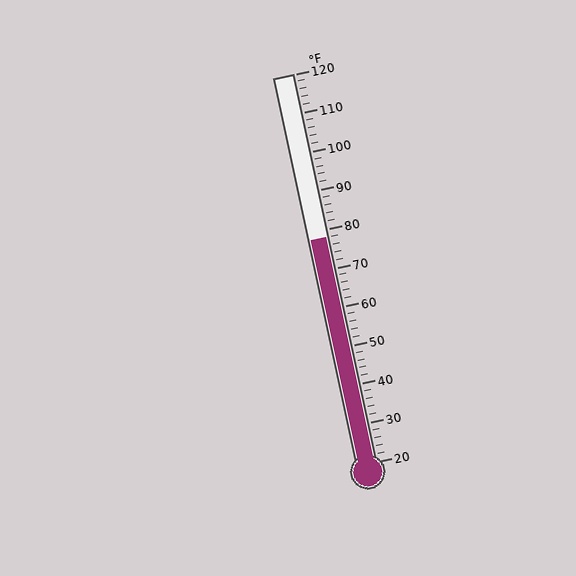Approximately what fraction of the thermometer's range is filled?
The thermometer is filled to approximately 60% of its range.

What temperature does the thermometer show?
The thermometer shows approximately 78°F.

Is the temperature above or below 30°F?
The temperature is above 30°F.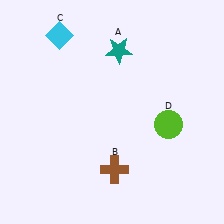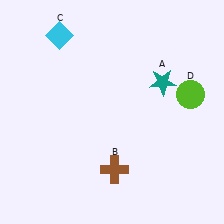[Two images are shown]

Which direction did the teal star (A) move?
The teal star (A) moved right.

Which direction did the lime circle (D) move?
The lime circle (D) moved up.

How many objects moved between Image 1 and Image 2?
2 objects moved between the two images.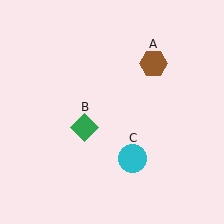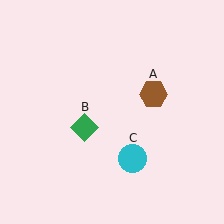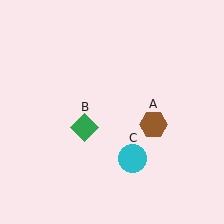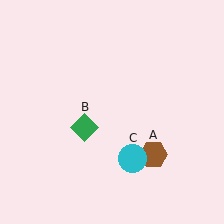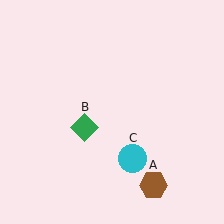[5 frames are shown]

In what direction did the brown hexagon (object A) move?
The brown hexagon (object A) moved down.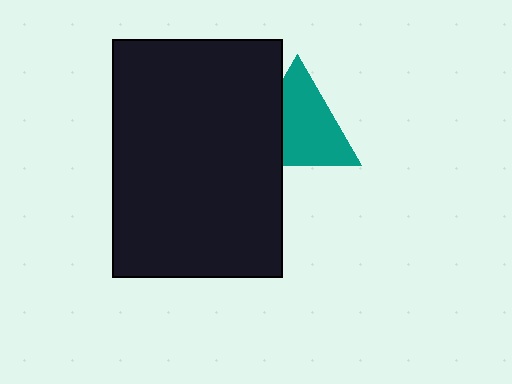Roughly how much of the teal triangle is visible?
Most of it is visible (roughly 69%).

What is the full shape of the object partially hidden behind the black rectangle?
The partially hidden object is a teal triangle.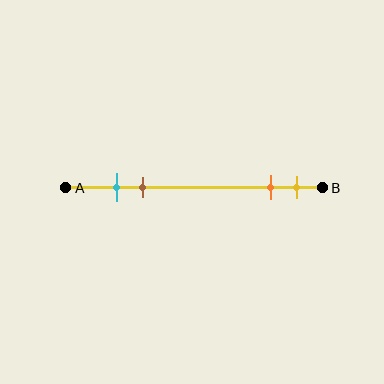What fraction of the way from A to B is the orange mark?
The orange mark is approximately 80% (0.8) of the way from A to B.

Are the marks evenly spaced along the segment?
No, the marks are not evenly spaced.